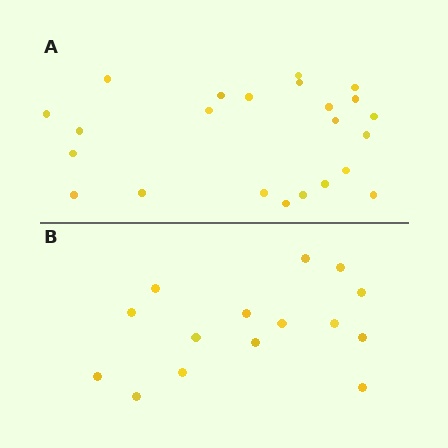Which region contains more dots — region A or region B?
Region A (the top region) has more dots.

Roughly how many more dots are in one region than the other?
Region A has roughly 8 or so more dots than region B.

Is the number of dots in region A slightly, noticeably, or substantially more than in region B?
Region A has substantially more. The ratio is roughly 1.5 to 1.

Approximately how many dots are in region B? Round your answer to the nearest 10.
About 20 dots. (The exact count is 15, which rounds to 20.)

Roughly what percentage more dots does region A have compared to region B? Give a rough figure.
About 55% more.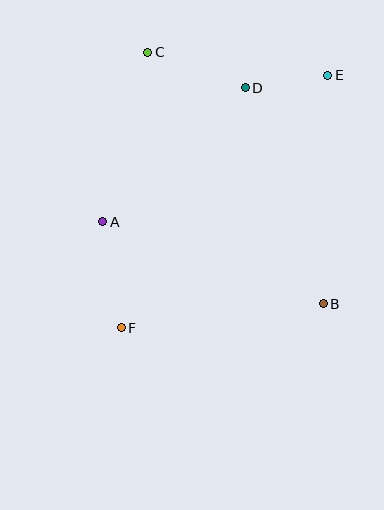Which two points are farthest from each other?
Points E and F are farthest from each other.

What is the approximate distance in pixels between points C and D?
The distance between C and D is approximately 103 pixels.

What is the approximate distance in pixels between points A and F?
The distance between A and F is approximately 108 pixels.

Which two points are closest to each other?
Points D and E are closest to each other.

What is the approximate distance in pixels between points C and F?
The distance between C and F is approximately 277 pixels.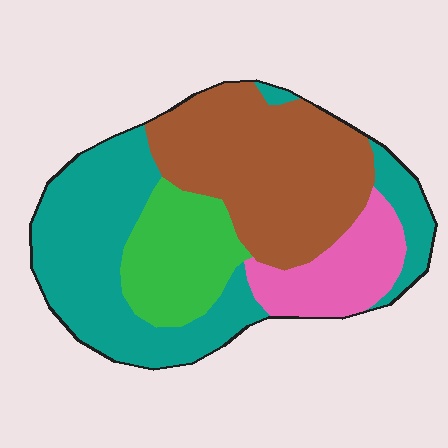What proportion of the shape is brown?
Brown covers about 35% of the shape.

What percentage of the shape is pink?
Pink covers around 15% of the shape.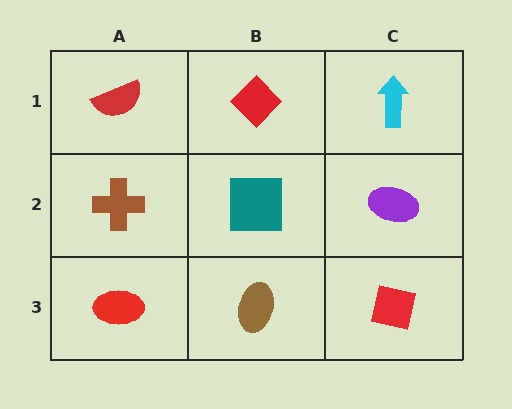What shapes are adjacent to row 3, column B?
A teal square (row 2, column B), a red ellipse (row 3, column A), a red square (row 3, column C).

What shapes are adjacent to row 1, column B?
A teal square (row 2, column B), a red semicircle (row 1, column A), a cyan arrow (row 1, column C).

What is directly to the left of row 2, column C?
A teal square.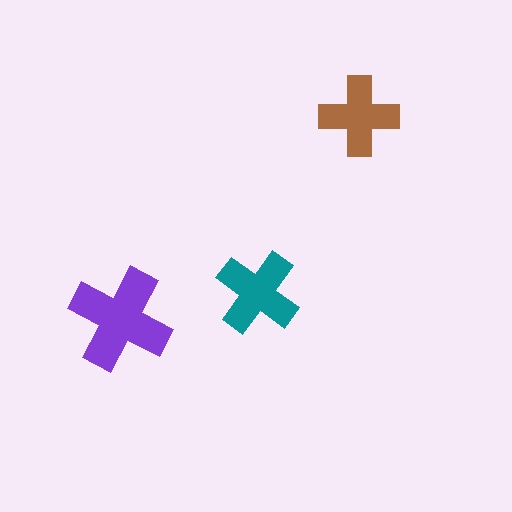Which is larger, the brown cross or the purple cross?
The purple one.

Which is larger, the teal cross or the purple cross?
The purple one.